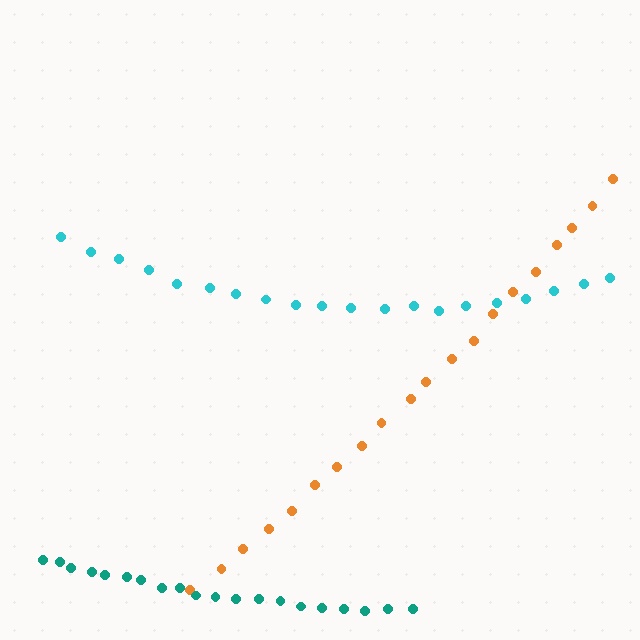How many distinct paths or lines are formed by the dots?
There are 3 distinct paths.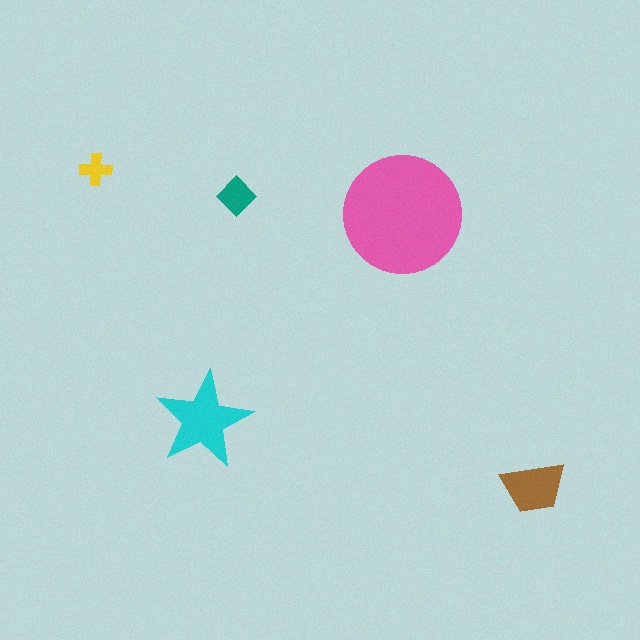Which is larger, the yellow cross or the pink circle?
The pink circle.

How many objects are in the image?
There are 5 objects in the image.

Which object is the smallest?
The yellow cross.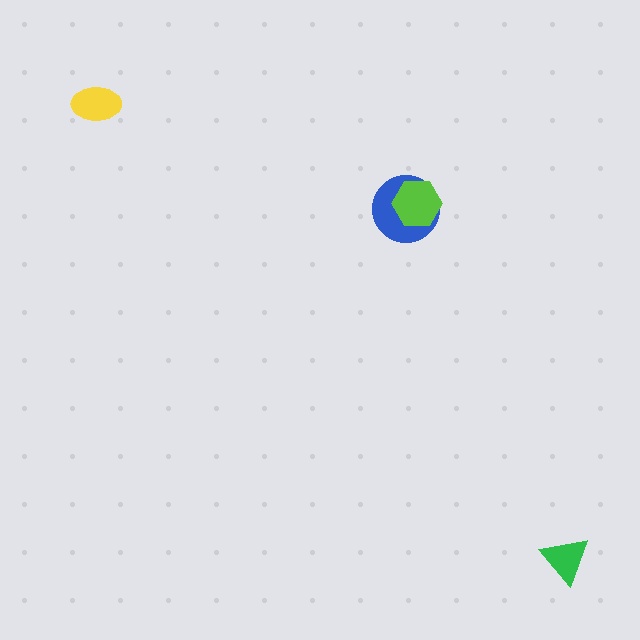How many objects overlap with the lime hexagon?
1 object overlaps with the lime hexagon.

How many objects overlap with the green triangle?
0 objects overlap with the green triangle.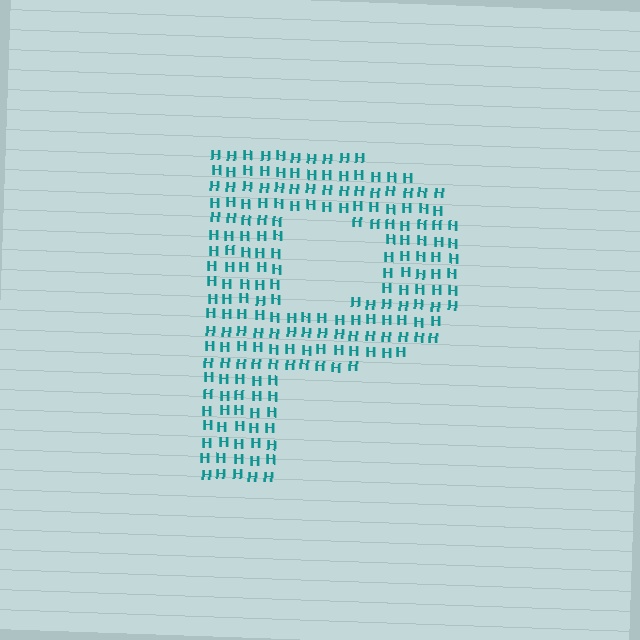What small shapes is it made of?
It is made of small letter H's.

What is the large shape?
The large shape is the letter P.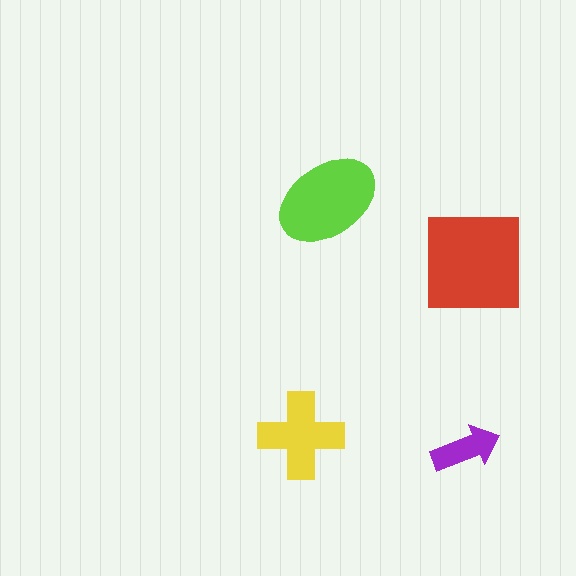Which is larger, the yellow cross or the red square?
The red square.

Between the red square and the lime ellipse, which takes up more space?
The red square.